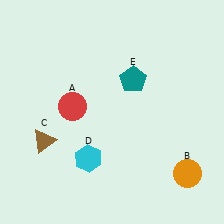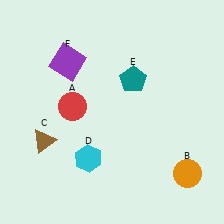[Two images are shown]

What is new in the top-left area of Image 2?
A purple square (F) was added in the top-left area of Image 2.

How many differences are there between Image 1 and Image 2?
There is 1 difference between the two images.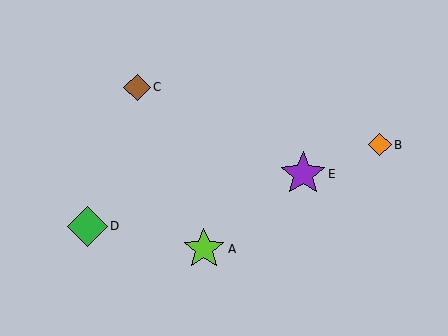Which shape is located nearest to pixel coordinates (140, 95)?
The brown diamond (labeled C) at (137, 87) is nearest to that location.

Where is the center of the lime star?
The center of the lime star is at (204, 249).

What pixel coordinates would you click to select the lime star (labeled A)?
Click at (204, 249) to select the lime star A.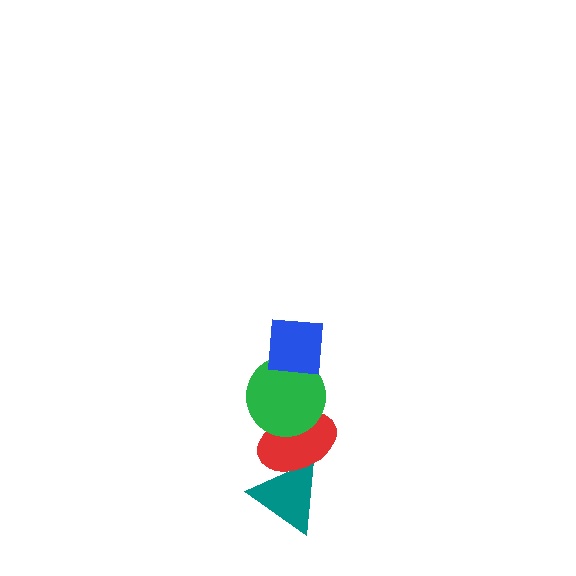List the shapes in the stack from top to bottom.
From top to bottom: the blue square, the green circle, the red ellipse, the teal triangle.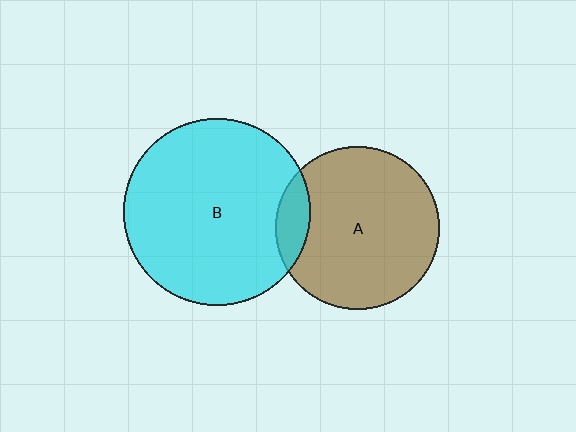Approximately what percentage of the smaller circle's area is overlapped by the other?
Approximately 10%.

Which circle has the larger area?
Circle B (cyan).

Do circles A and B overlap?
Yes.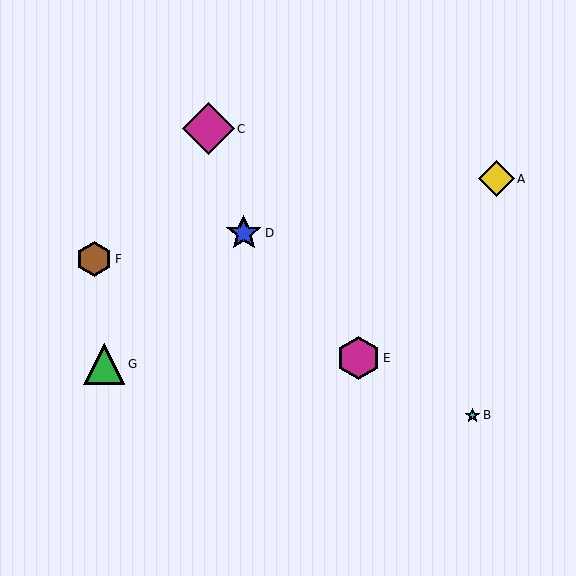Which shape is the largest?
The magenta diamond (labeled C) is the largest.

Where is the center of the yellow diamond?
The center of the yellow diamond is at (496, 179).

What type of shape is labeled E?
Shape E is a magenta hexagon.